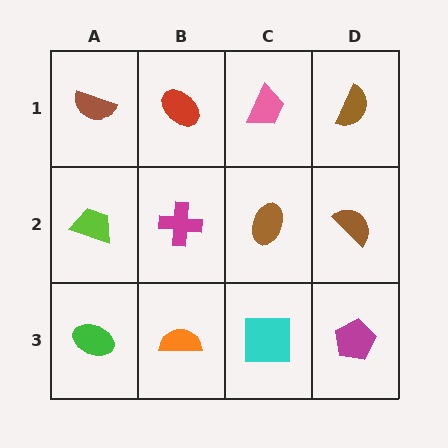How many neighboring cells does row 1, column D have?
2.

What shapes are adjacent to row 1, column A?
A lime trapezoid (row 2, column A), a red ellipse (row 1, column B).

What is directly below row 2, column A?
A green ellipse.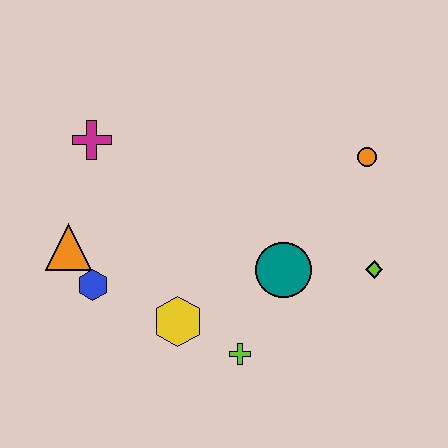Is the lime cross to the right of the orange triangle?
Yes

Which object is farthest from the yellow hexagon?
The orange circle is farthest from the yellow hexagon.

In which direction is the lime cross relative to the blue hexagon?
The lime cross is to the right of the blue hexagon.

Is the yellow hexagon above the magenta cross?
No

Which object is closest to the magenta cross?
The orange triangle is closest to the magenta cross.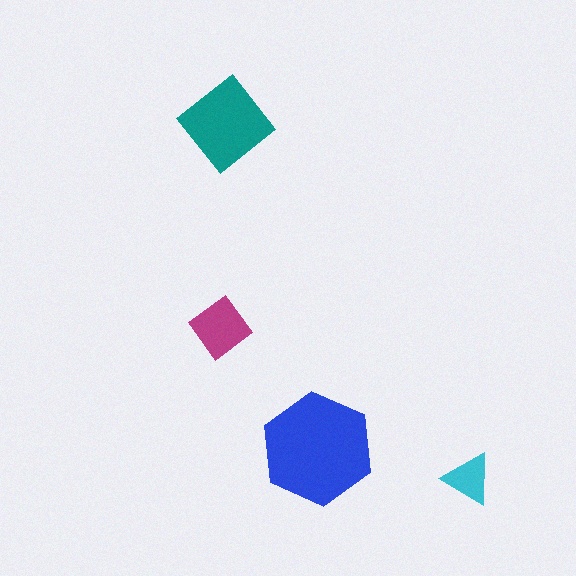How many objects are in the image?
There are 4 objects in the image.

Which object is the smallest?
The cyan triangle.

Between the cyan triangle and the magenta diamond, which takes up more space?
The magenta diamond.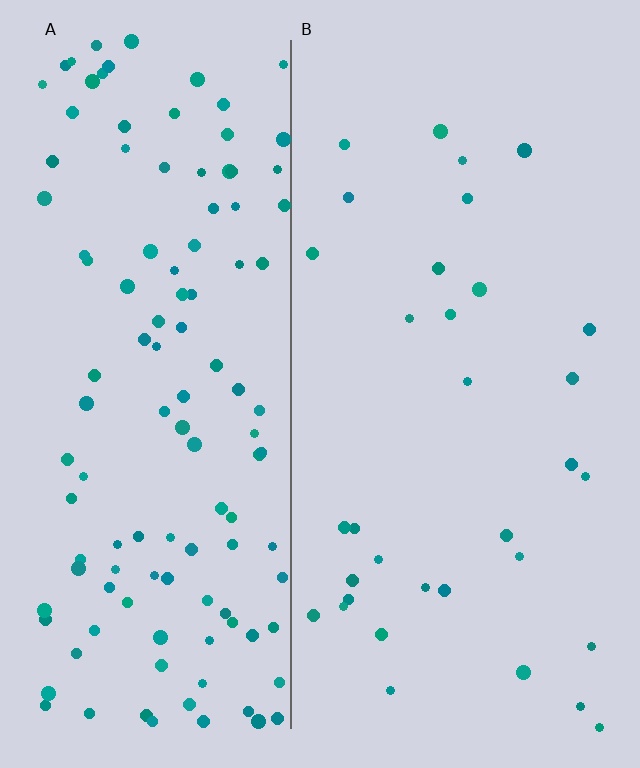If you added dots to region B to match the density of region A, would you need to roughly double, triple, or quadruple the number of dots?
Approximately quadruple.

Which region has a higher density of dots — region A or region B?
A (the left).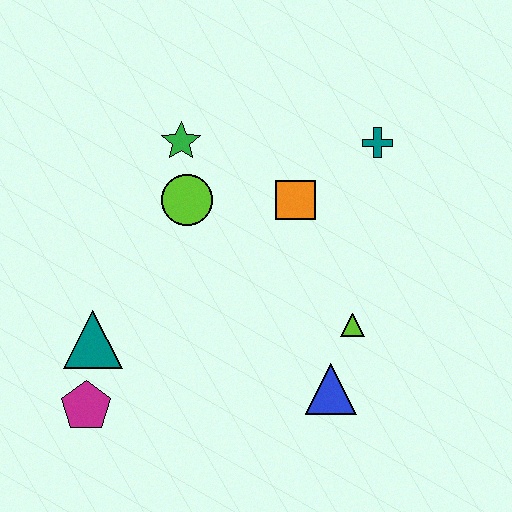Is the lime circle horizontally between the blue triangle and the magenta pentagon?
Yes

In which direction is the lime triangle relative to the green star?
The lime triangle is below the green star.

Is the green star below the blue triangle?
No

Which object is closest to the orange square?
The teal cross is closest to the orange square.